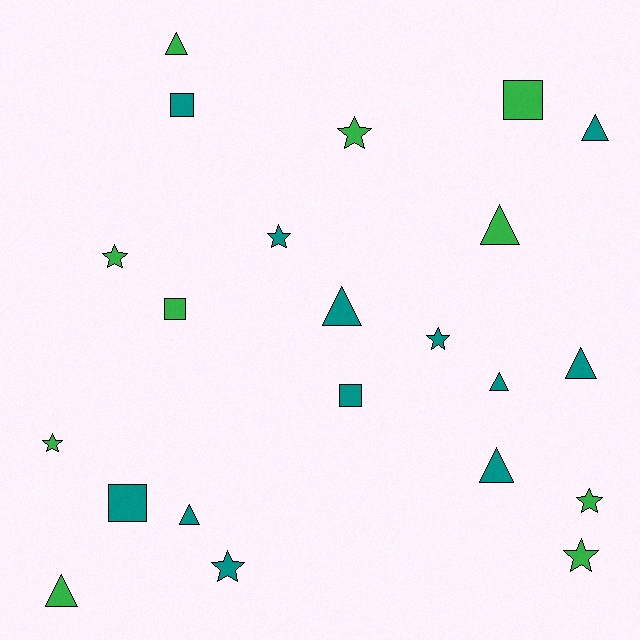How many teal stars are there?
There are 3 teal stars.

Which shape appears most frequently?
Triangle, with 9 objects.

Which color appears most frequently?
Teal, with 12 objects.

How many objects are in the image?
There are 22 objects.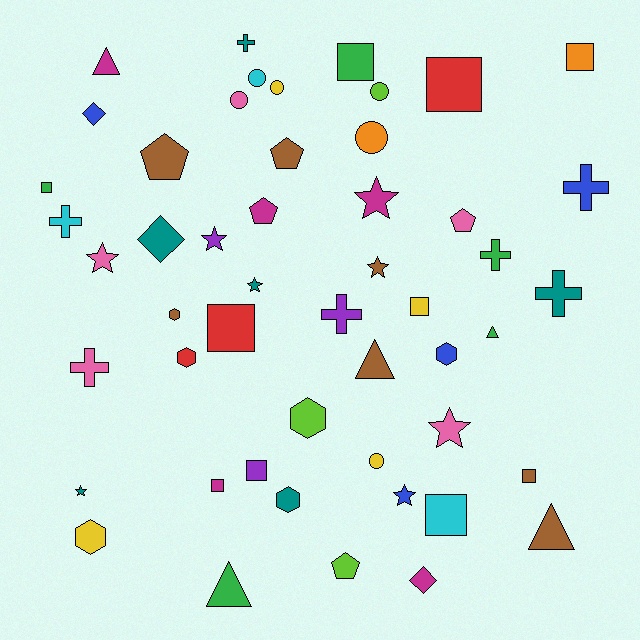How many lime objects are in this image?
There are 3 lime objects.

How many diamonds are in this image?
There are 3 diamonds.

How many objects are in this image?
There are 50 objects.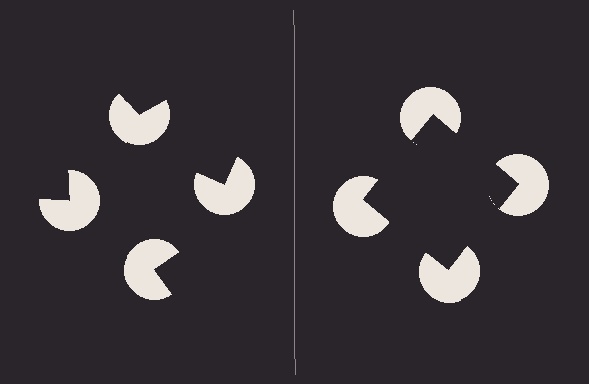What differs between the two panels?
The pac-man discs are positioned identically on both sides; only the wedge orientations differ. On the right they align to a square; on the left they are misaligned.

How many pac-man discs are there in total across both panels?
8 — 4 on each side.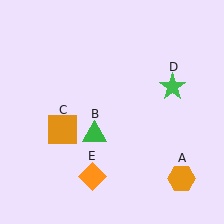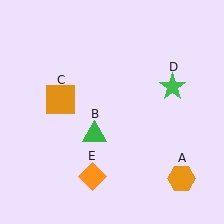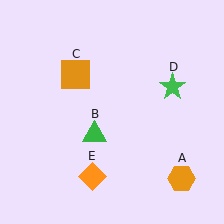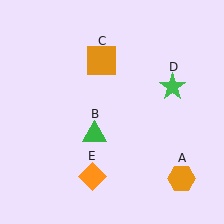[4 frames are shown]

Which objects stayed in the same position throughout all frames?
Orange hexagon (object A) and green triangle (object B) and green star (object D) and orange diamond (object E) remained stationary.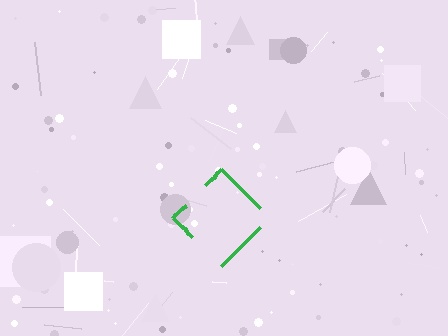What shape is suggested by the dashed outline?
The dashed outline suggests a diamond.